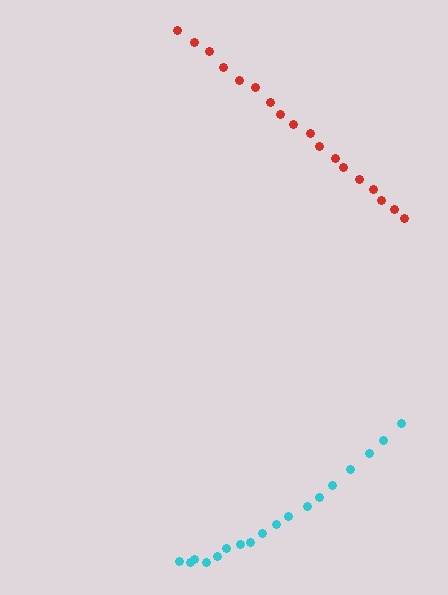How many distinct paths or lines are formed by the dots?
There are 2 distinct paths.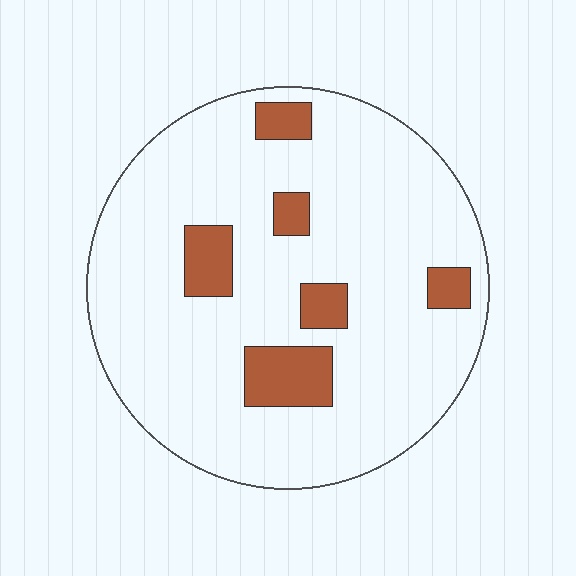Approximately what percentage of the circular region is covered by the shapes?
Approximately 15%.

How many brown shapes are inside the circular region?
6.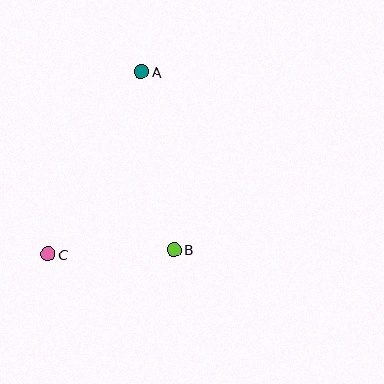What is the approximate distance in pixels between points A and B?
The distance between A and B is approximately 181 pixels.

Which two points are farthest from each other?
Points A and C are farthest from each other.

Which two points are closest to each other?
Points B and C are closest to each other.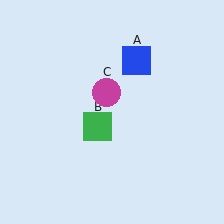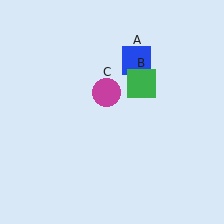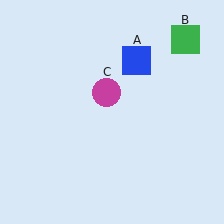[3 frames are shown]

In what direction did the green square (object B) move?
The green square (object B) moved up and to the right.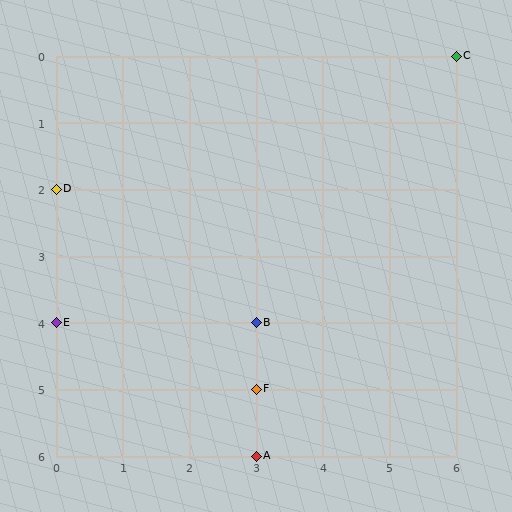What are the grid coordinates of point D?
Point D is at grid coordinates (0, 2).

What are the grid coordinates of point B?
Point B is at grid coordinates (3, 4).